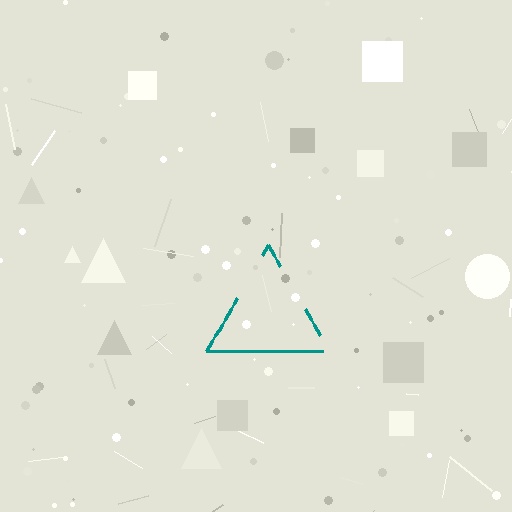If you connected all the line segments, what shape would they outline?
They would outline a triangle.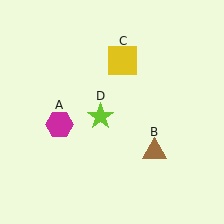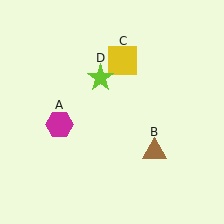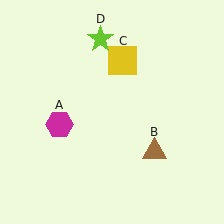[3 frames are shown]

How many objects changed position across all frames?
1 object changed position: lime star (object D).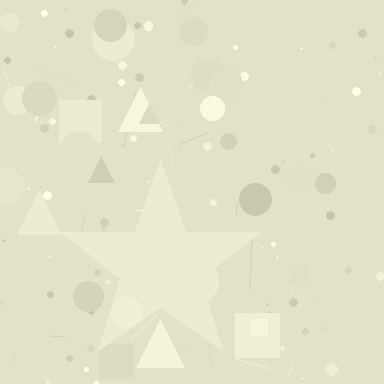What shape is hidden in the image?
A star is hidden in the image.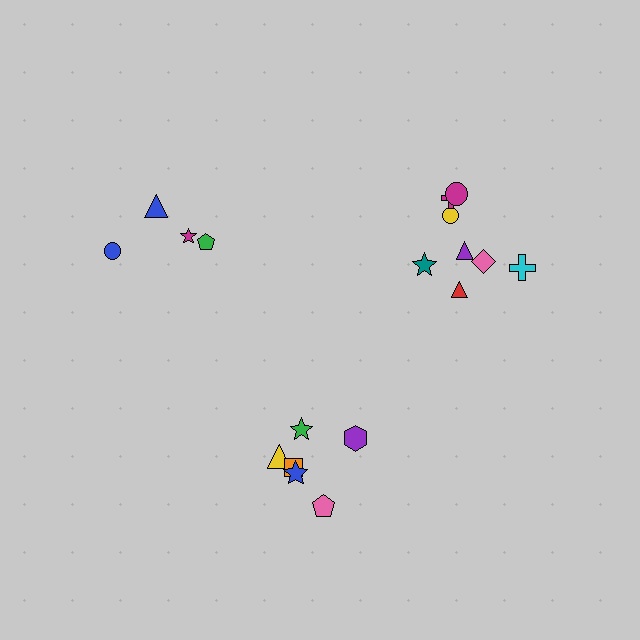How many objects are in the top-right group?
There are 8 objects.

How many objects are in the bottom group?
There are 6 objects.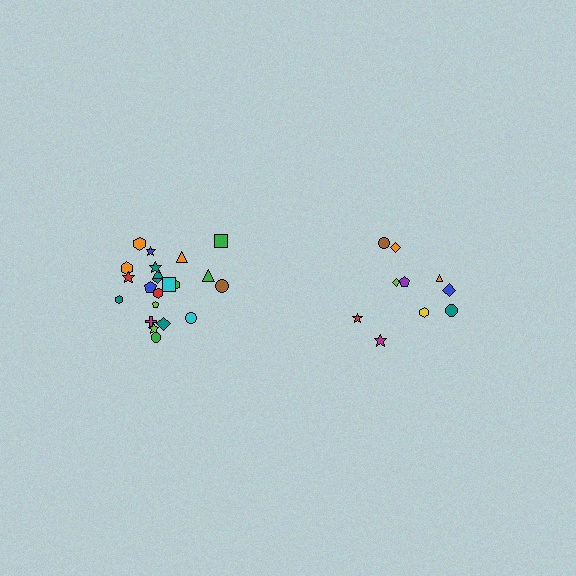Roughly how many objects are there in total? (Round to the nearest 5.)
Roughly 30 objects in total.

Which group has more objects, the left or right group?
The left group.